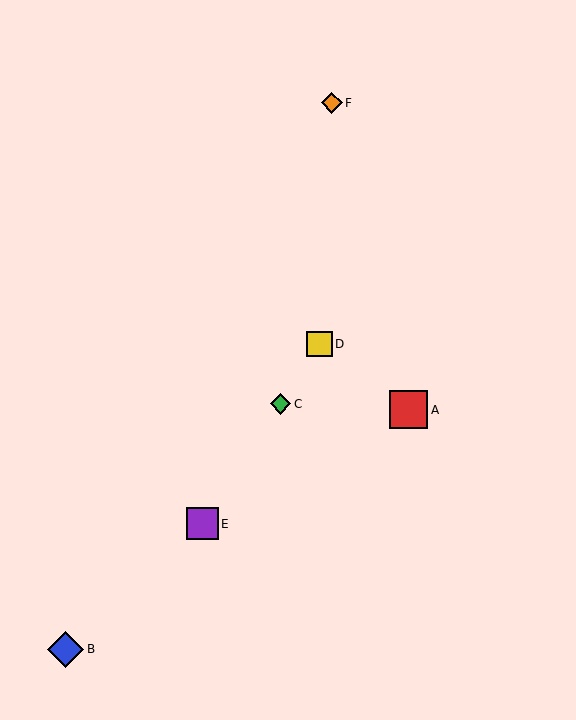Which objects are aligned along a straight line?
Objects C, D, E are aligned along a straight line.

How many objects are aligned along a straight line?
3 objects (C, D, E) are aligned along a straight line.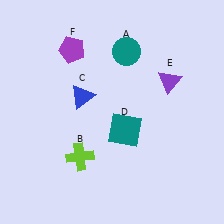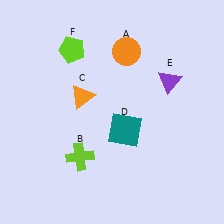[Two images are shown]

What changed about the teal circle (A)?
In Image 1, A is teal. In Image 2, it changed to orange.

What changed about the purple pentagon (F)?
In Image 1, F is purple. In Image 2, it changed to lime.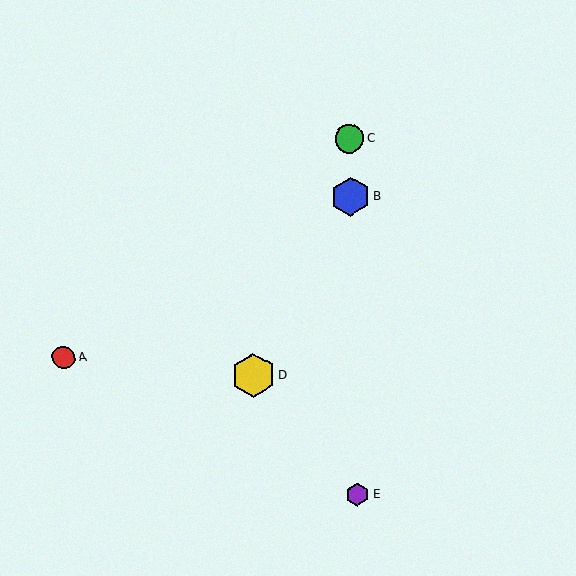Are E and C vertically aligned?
Yes, both are at x≈357.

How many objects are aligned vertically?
3 objects (B, C, E) are aligned vertically.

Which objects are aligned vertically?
Objects B, C, E are aligned vertically.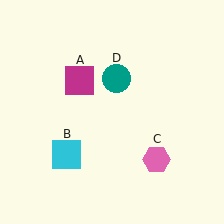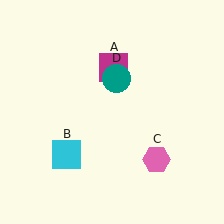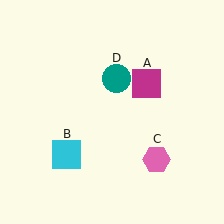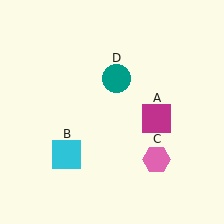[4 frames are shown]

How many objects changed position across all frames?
1 object changed position: magenta square (object A).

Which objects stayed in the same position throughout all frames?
Cyan square (object B) and pink hexagon (object C) and teal circle (object D) remained stationary.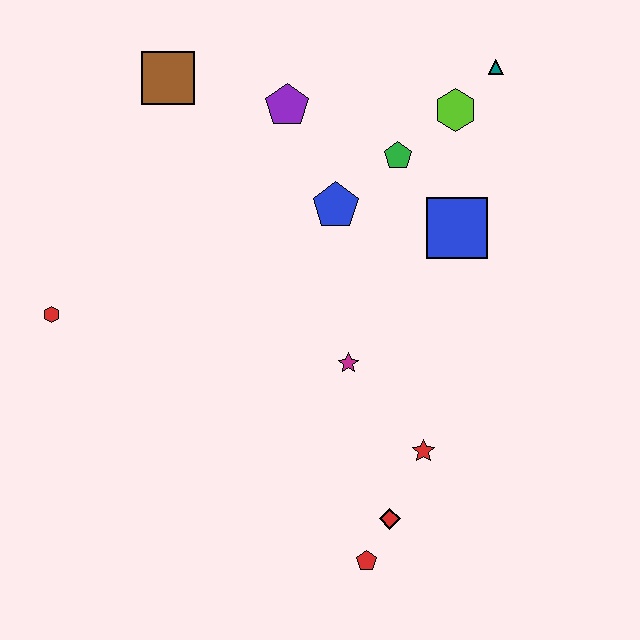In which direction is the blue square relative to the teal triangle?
The blue square is below the teal triangle.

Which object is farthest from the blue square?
The red hexagon is farthest from the blue square.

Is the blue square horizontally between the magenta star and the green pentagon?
No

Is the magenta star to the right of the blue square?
No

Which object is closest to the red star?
The red diamond is closest to the red star.